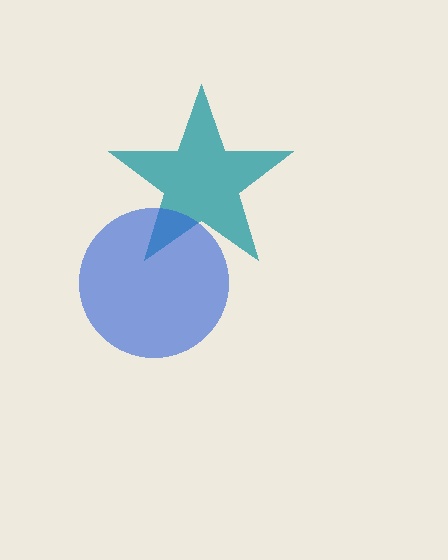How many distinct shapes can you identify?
There are 2 distinct shapes: a teal star, a blue circle.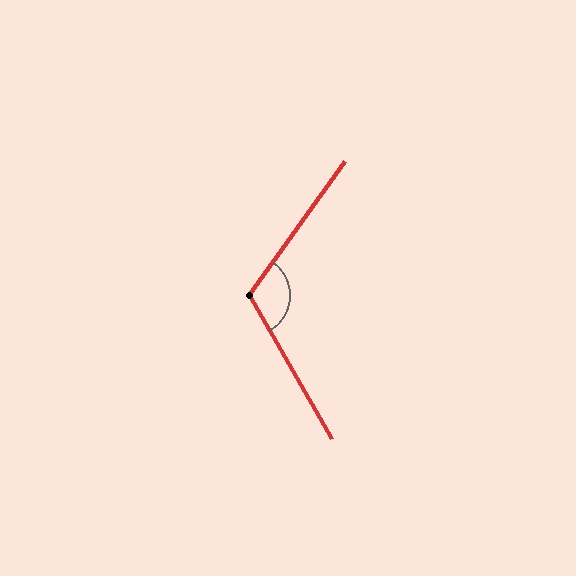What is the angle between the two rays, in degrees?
Approximately 115 degrees.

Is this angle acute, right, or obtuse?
It is obtuse.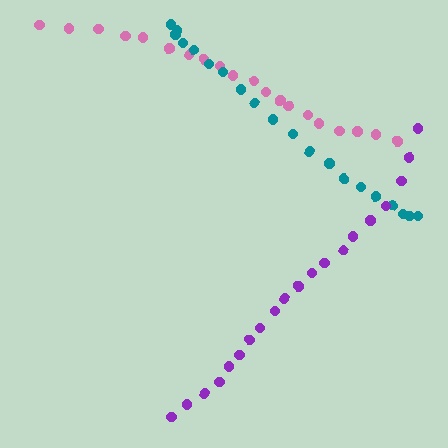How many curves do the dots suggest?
There are 3 distinct paths.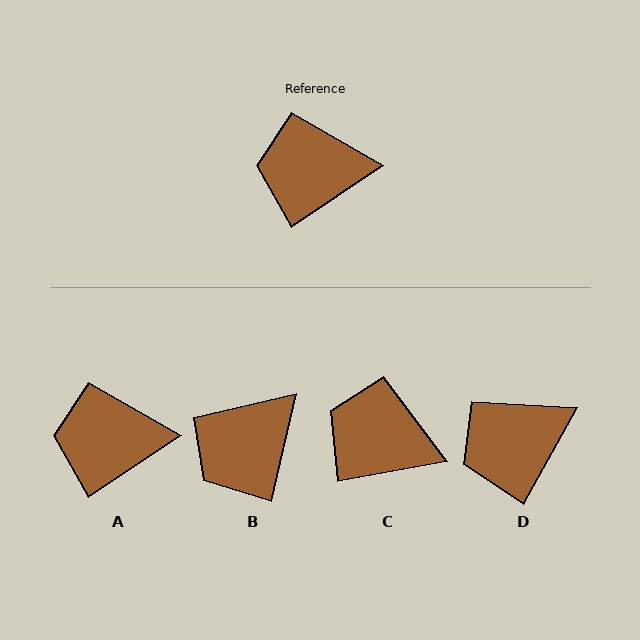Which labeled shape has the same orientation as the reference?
A.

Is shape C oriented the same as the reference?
No, it is off by about 24 degrees.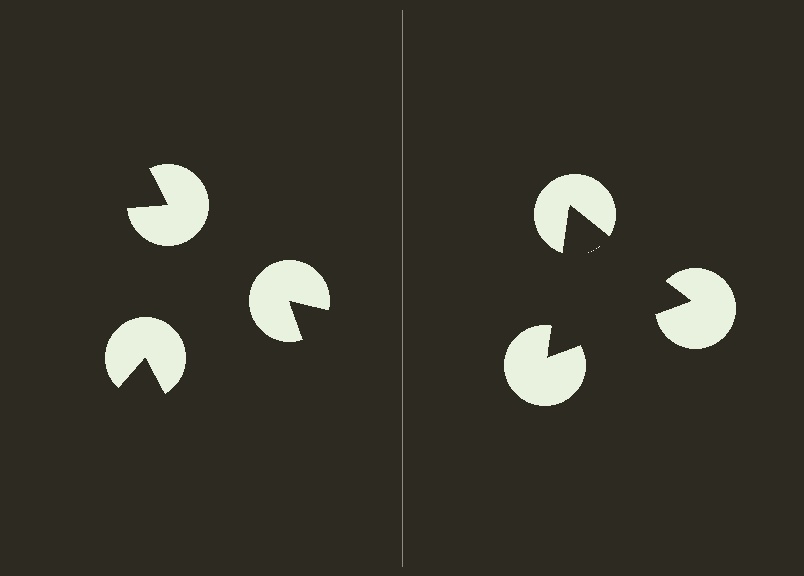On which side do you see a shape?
An illusory triangle appears on the right side. On the left side the wedge cuts are rotated, so no coherent shape forms.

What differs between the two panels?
The pac-man discs are positioned identically on both sides; only the wedge orientations differ. On the right they align to a triangle; on the left they are misaligned.